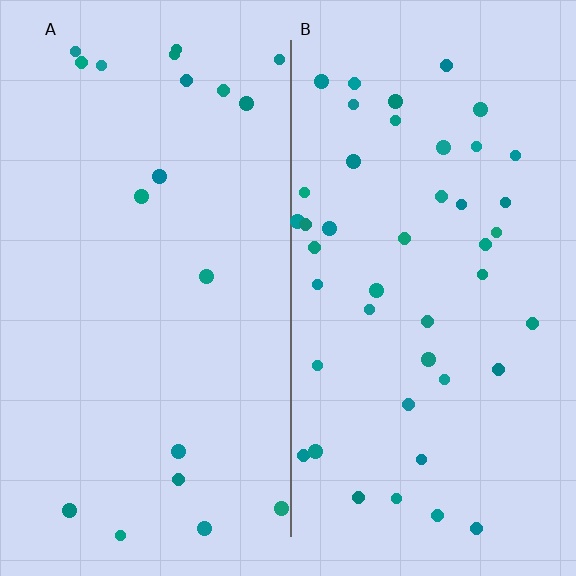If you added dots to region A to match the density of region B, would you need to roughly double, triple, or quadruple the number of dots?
Approximately double.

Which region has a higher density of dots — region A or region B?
B (the right).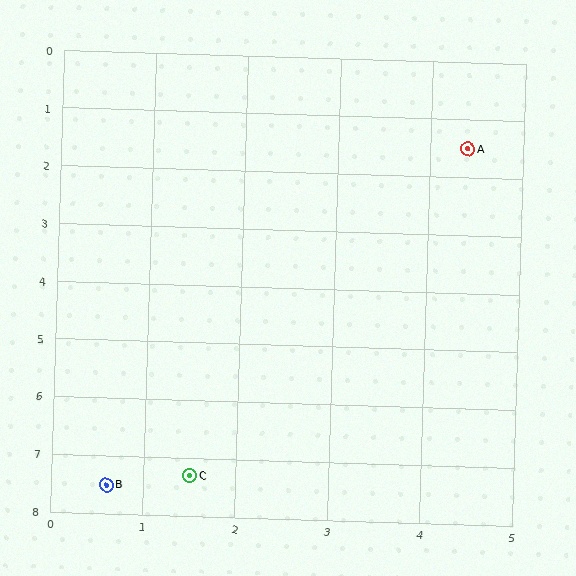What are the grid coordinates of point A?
Point A is at approximately (4.4, 1.5).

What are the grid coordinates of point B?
Point B is at approximately (0.6, 7.5).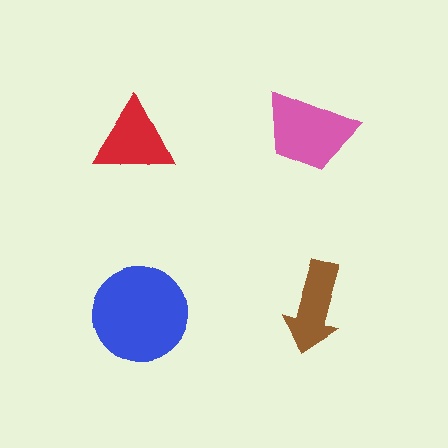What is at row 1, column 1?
A red triangle.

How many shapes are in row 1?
2 shapes.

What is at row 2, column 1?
A blue circle.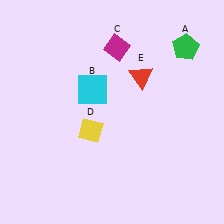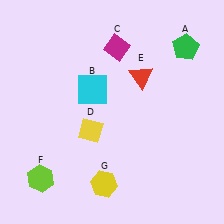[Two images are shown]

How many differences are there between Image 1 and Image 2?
There are 2 differences between the two images.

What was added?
A lime hexagon (F), a yellow hexagon (G) were added in Image 2.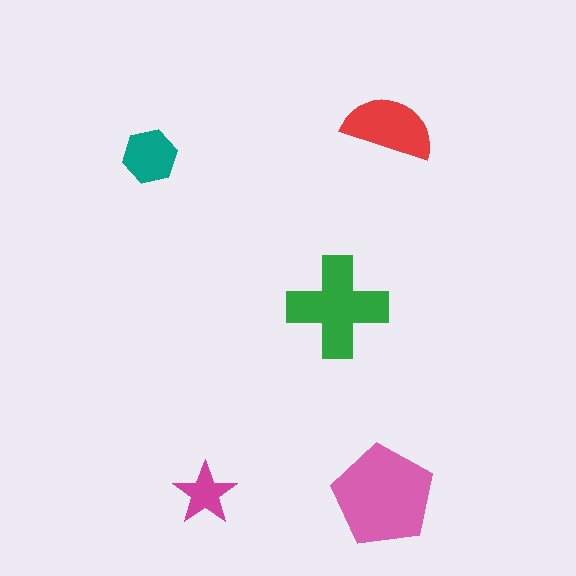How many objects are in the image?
There are 5 objects in the image.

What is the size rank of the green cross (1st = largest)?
2nd.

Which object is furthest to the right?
The red semicircle is rightmost.